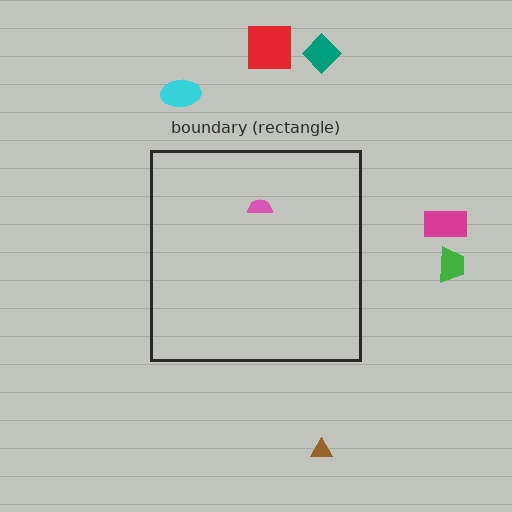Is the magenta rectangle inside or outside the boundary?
Outside.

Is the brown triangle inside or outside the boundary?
Outside.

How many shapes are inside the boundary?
1 inside, 6 outside.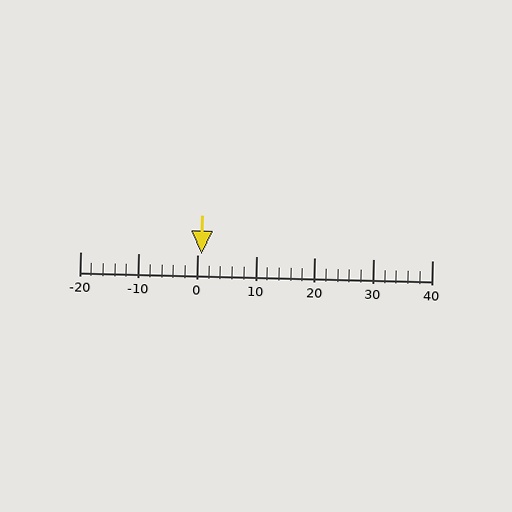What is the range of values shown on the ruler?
The ruler shows values from -20 to 40.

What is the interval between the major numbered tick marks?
The major tick marks are spaced 10 units apart.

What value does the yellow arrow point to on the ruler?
The yellow arrow points to approximately 1.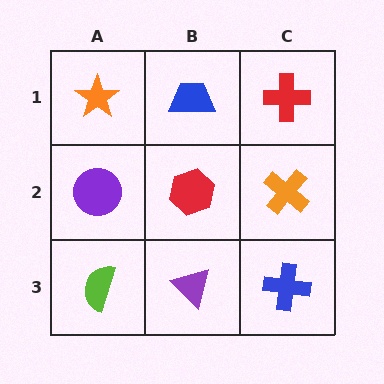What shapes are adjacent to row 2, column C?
A red cross (row 1, column C), a blue cross (row 3, column C), a red hexagon (row 2, column B).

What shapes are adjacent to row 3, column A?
A purple circle (row 2, column A), a purple triangle (row 3, column B).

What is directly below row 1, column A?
A purple circle.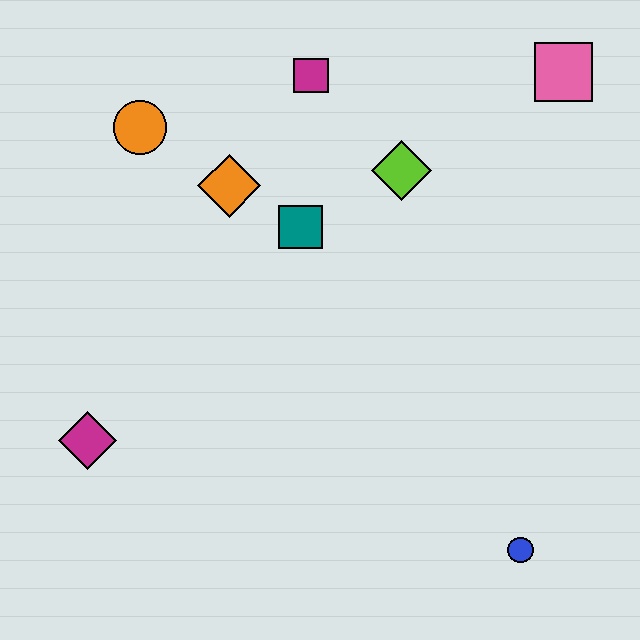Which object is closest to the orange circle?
The orange diamond is closest to the orange circle.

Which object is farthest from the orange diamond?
The blue circle is farthest from the orange diamond.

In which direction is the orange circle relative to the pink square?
The orange circle is to the left of the pink square.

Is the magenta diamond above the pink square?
No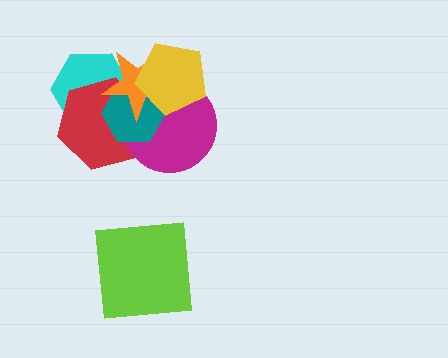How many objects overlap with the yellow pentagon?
3 objects overlap with the yellow pentagon.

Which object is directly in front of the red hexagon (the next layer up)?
The magenta circle is directly in front of the red hexagon.